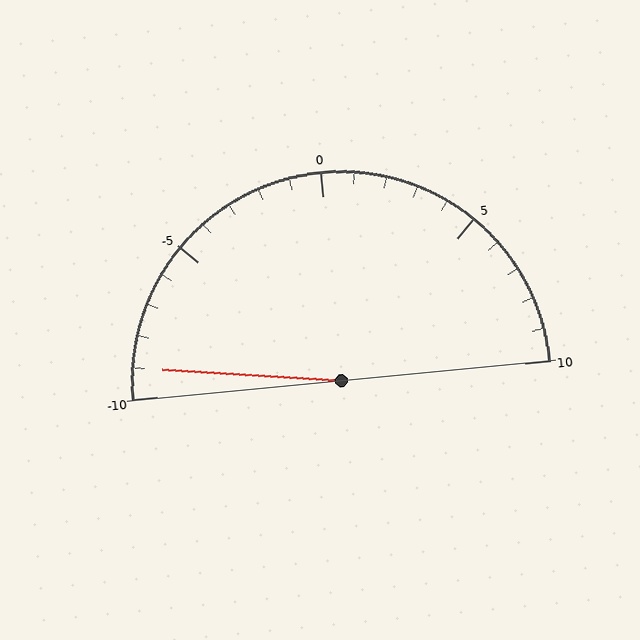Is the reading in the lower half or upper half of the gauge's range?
The reading is in the lower half of the range (-10 to 10).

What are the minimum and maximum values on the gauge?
The gauge ranges from -10 to 10.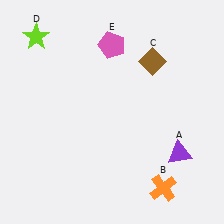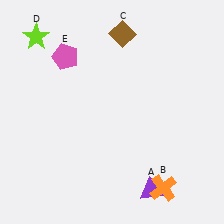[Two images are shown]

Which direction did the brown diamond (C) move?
The brown diamond (C) moved left.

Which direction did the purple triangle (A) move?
The purple triangle (A) moved down.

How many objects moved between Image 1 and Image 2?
3 objects moved between the two images.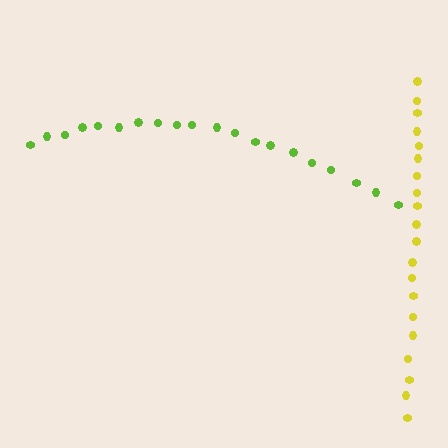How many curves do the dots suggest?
There are 2 distinct paths.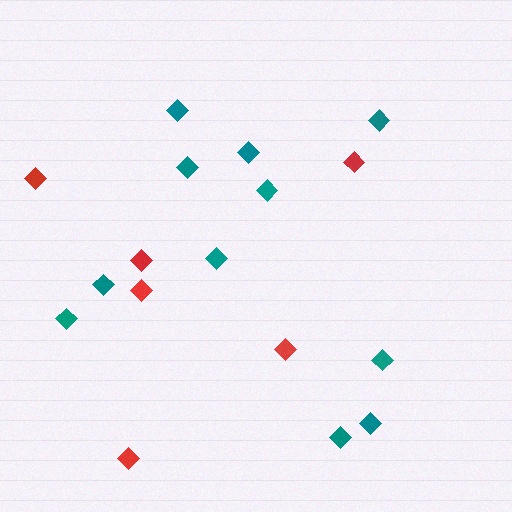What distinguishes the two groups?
There are 2 groups: one group of red diamonds (6) and one group of teal diamonds (11).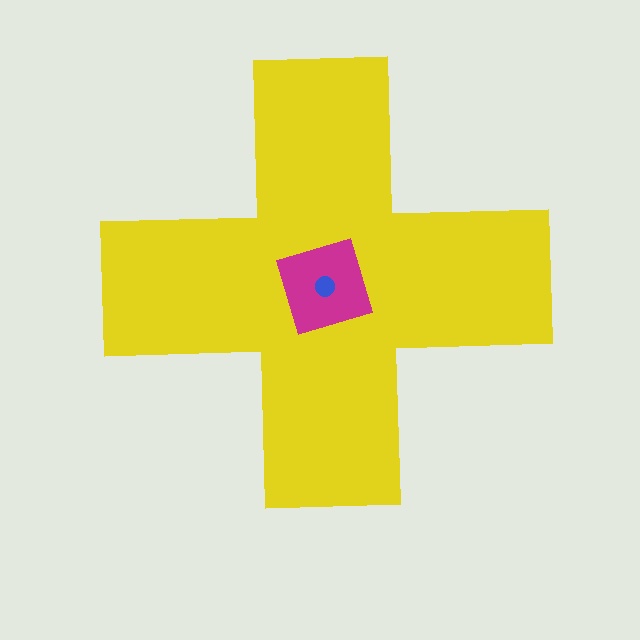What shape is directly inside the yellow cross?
The magenta square.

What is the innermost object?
The blue circle.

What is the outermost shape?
The yellow cross.